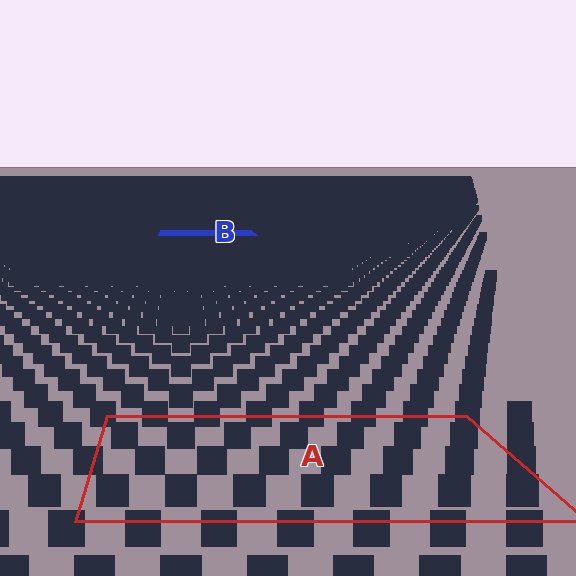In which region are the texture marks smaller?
The texture marks are smaller in region B, because it is farther away.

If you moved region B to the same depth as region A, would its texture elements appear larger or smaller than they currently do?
They would appear larger. At a closer depth, the same texture elements are projected at a bigger on-screen size.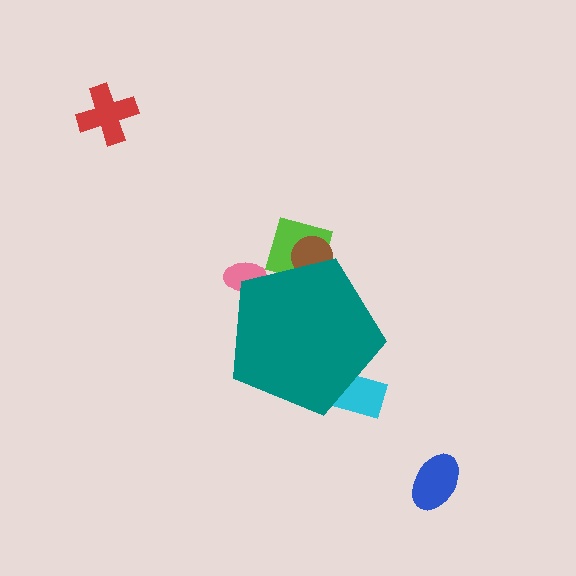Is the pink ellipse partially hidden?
Yes, the pink ellipse is partially hidden behind the teal pentagon.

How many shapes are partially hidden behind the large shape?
4 shapes are partially hidden.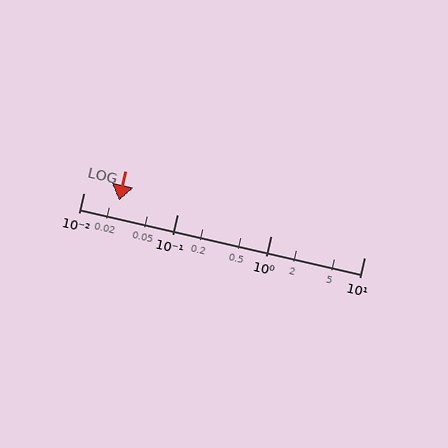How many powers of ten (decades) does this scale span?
The scale spans 3 decades, from 0.01 to 10.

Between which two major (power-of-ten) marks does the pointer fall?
The pointer is between 0.01 and 0.1.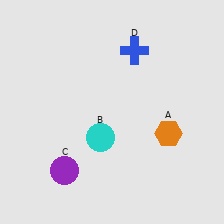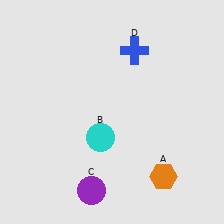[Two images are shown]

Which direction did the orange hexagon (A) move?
The orange hexagon (A) moved down.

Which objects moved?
The objects that moved are: the orange hexagon (A), the purple circle (C).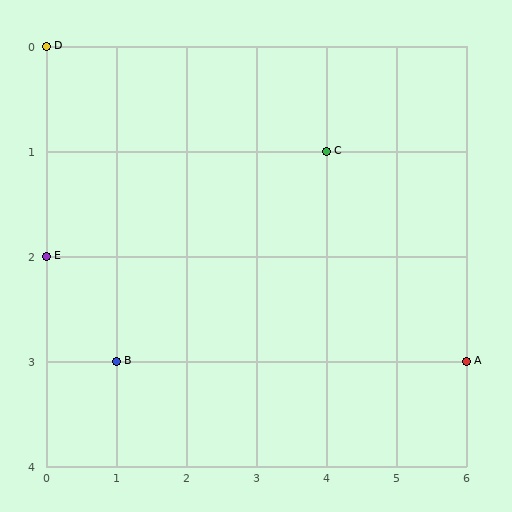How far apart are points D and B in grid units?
Points D and B are 1 column and 3 rows apart (about 3.2 grid units diagonally).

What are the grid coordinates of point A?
Point A is at grid coordinates (6, 3).